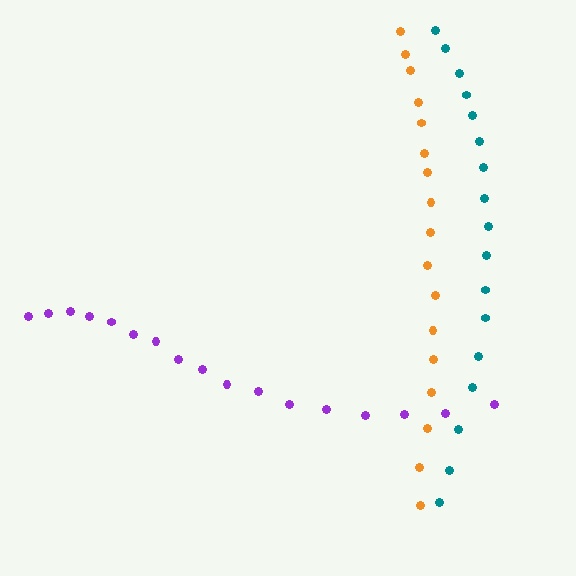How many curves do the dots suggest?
There are 3 distinct paths.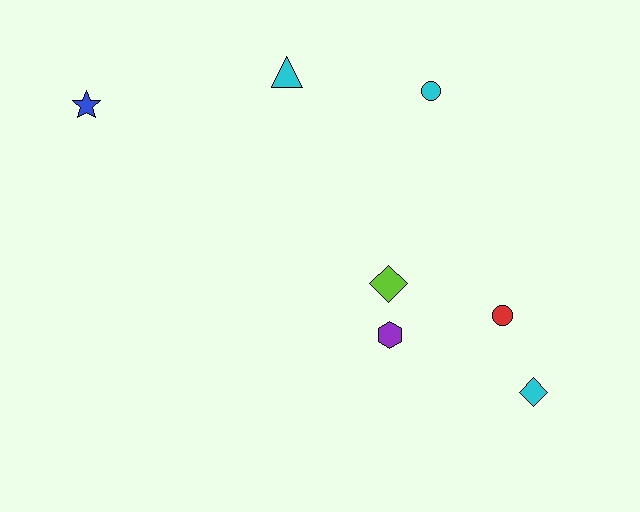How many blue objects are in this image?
There is 1 blue object.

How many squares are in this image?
There are no squares.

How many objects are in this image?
There are 7 objects.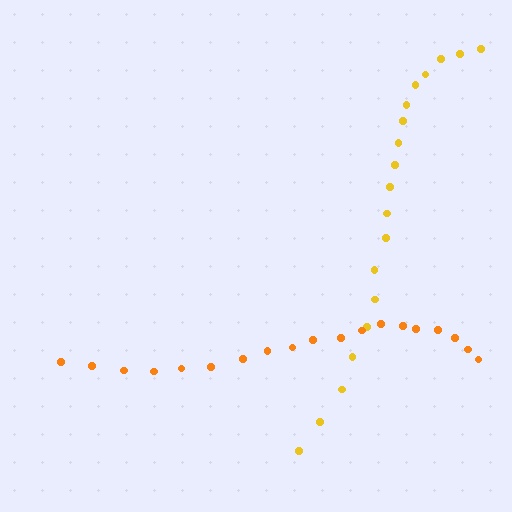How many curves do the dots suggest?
There are 2 distinct paths.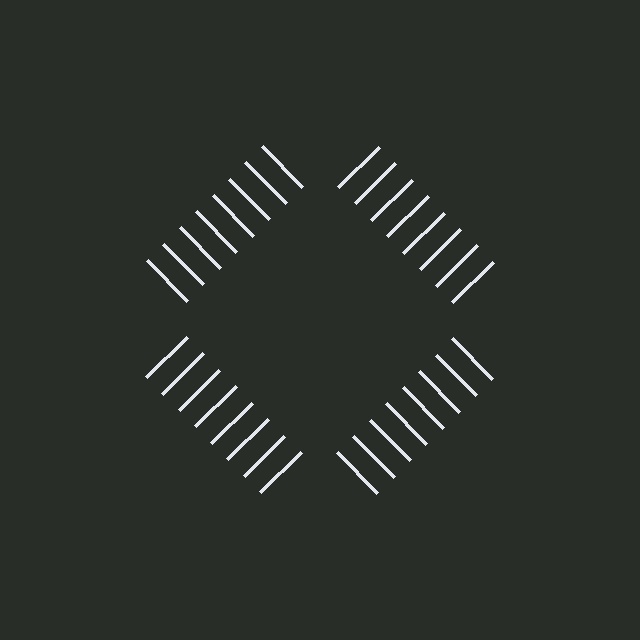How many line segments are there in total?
32 — 8 along each of the 4 edges.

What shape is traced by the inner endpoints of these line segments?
An illusory square — the line segments terminate on its edges but no continuous stroke is drawn.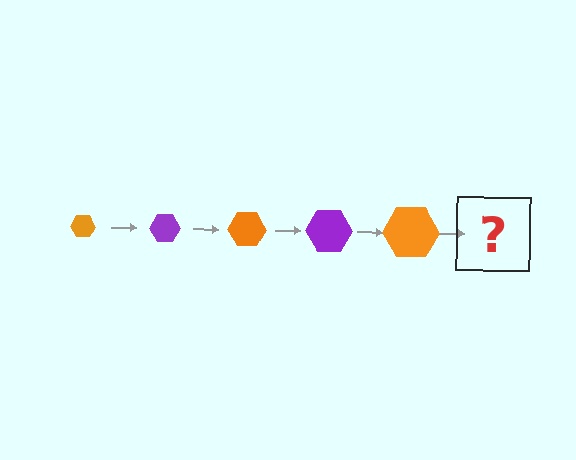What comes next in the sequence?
The next element should be a purple hexagon, larger than the previous one.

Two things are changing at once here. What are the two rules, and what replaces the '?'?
The two rules are that the hexagon grows larger each step and the color cycles through orange and purple. The '?' should be a purple hexagon, larger than the previous one.